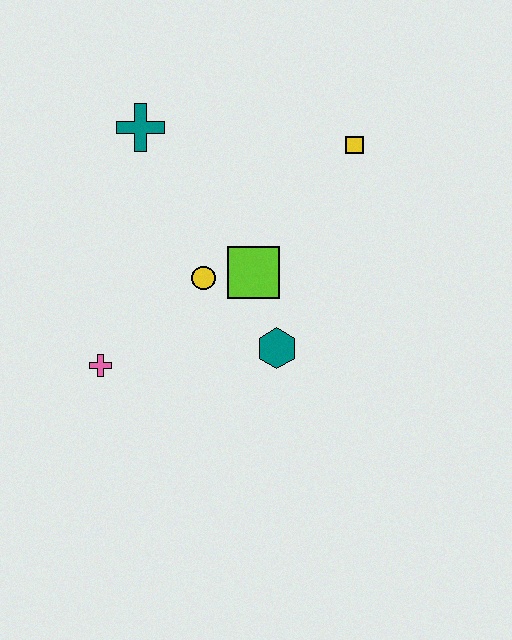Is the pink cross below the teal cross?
Yes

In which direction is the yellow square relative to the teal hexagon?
The yellow square is above the teal hexagon.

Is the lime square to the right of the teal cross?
Yes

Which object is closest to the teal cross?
The yellow circle is closest to the teal cross.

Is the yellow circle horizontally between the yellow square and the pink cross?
Yes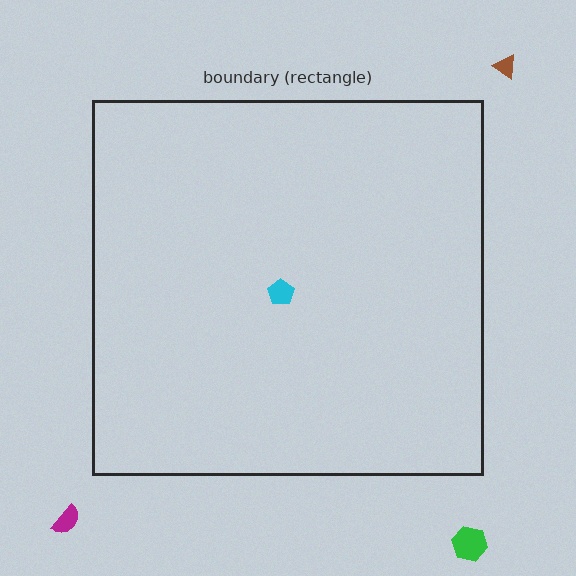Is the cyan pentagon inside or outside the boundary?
Inside.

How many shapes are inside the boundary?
1 inside, 3 outside.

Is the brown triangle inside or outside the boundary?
Outside.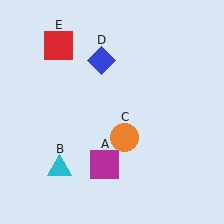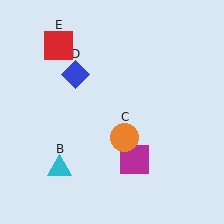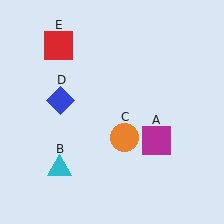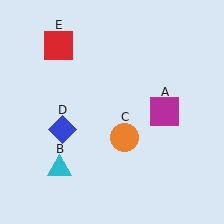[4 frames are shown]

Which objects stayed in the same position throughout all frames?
Cyan triangle (object B) and orange circle (object C) and red square (object E) remained stationary.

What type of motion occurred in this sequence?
The magenta square (object A), blue diamond (object D) rotated counterclockwise around the center of the scene.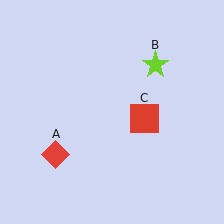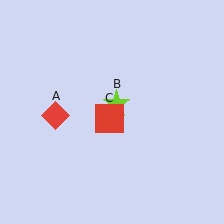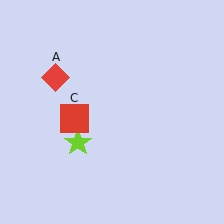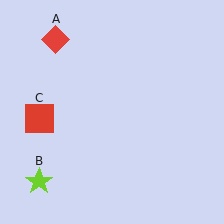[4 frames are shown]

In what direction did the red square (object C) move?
The red square (object C) moved left.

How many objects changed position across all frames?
3 objects changed position: red diamond (object A), lime star (object B), red square (object C).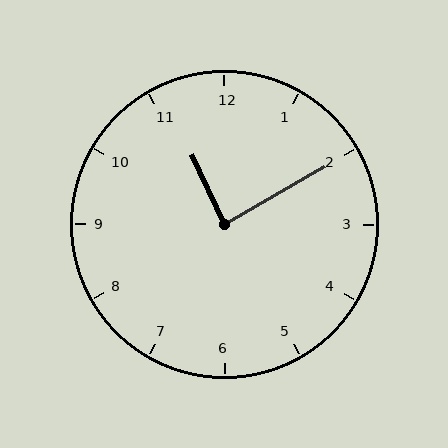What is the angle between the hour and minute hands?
Approximately 85 degrees.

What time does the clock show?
11:10.